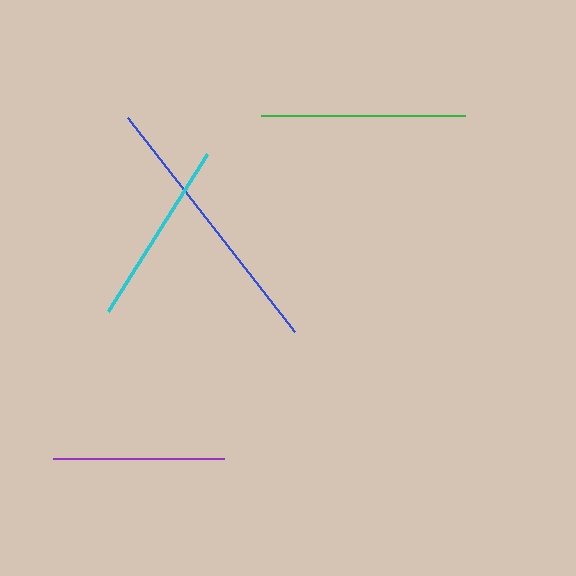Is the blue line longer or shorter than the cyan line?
The blue line is longer than the cyan line.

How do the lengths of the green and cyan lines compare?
The green and cyan lines are approximately the same length.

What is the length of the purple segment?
The purple segment is approximately 172 pixels long.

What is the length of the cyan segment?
The cyan segment is approximately 186 pixels long.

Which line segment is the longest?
The blue line is the longest at approximately 272 pixels.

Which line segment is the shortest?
The purple line is the shortest at approximately 172 pixels.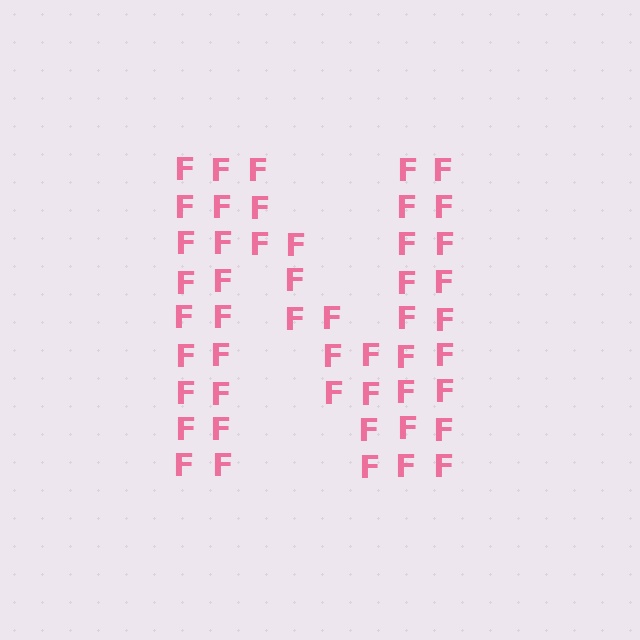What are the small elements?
The small elements are letter F's.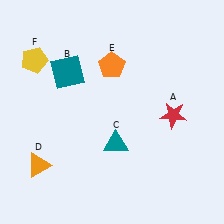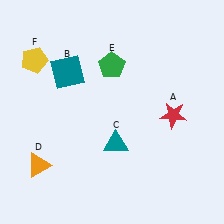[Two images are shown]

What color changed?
The pentagon (E) changed from orange in Image 1 to green in Image 2.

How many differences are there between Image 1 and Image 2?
There is 1 difference between the two images.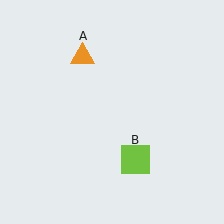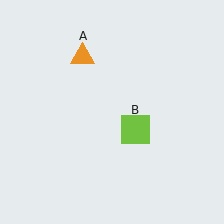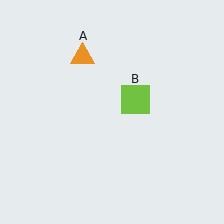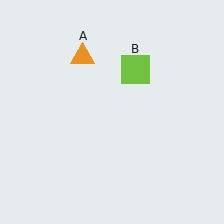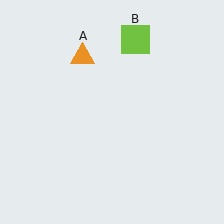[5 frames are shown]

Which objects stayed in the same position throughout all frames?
Orange triangle (object A) remained stationary.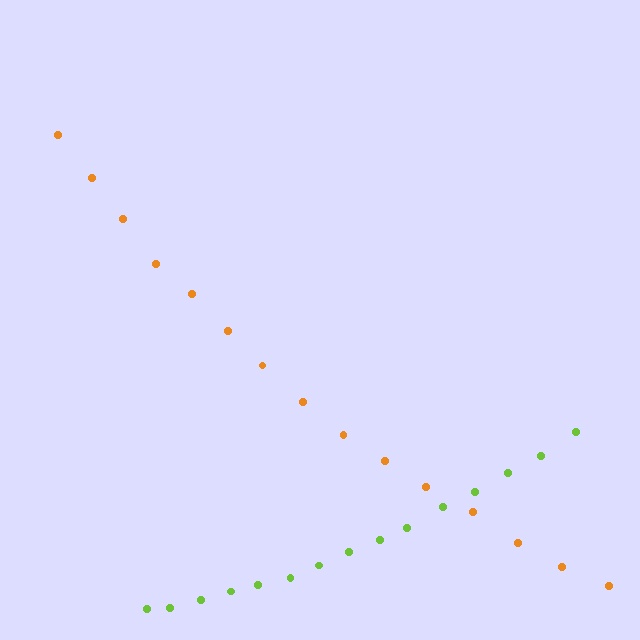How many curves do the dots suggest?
There are 2 distinct paths.